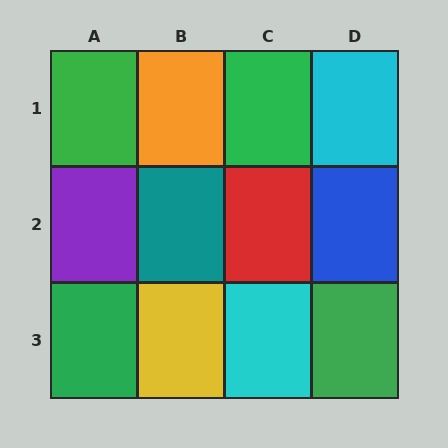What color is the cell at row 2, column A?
Purple.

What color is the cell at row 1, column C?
Green.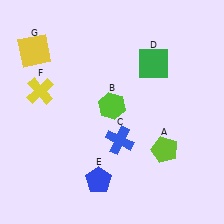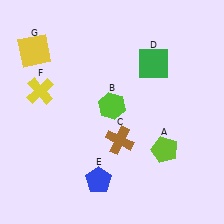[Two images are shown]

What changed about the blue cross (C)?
In Image 1, C is blue. In Image 2, it changed to brown.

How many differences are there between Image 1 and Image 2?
There is 1 difference between the two images.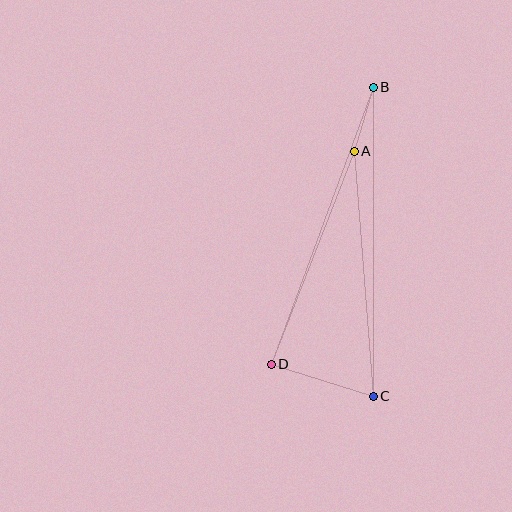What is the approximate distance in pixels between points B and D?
The distance between B and D is approximately 295 pixels.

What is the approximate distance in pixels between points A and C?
The distance between A and C is approximately 246 pixels.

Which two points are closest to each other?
Points A and B are closest to each other.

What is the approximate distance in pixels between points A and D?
The distance between A and D is approximately 229 pixels.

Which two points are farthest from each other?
Points B and C are farthest from each other.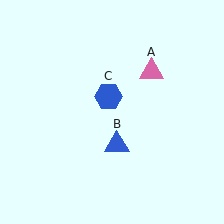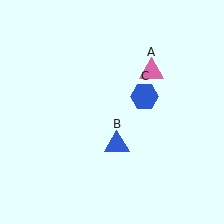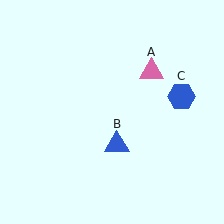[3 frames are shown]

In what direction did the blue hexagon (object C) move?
The blue hexagon (object C) moved right.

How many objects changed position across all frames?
1 object changed position: blue hexagon (object C).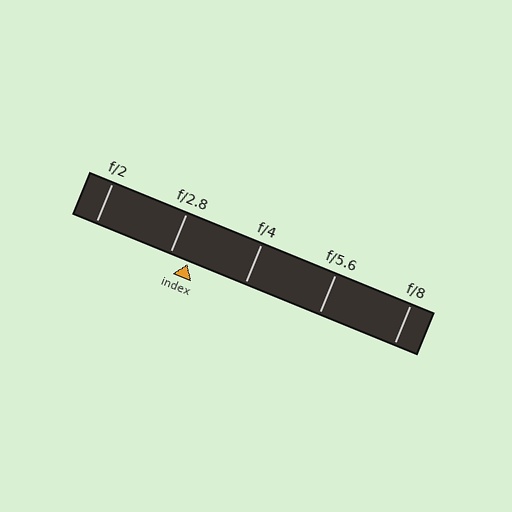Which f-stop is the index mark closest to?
The index mark is closest to f/2.8.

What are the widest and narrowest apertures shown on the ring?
The widest aperture shown is f/2 and the narrowest is f/8.